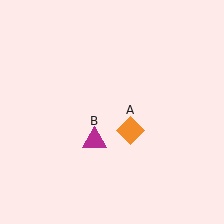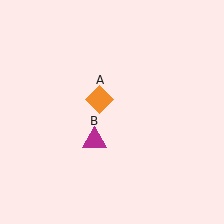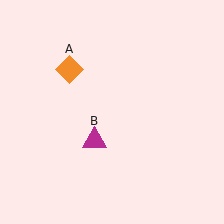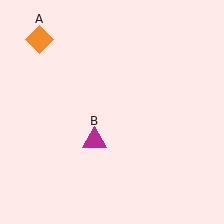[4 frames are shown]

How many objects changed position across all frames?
1 object changed position: orange diamond (object A).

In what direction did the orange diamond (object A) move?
The orange diamond (object A) moved up and to the left.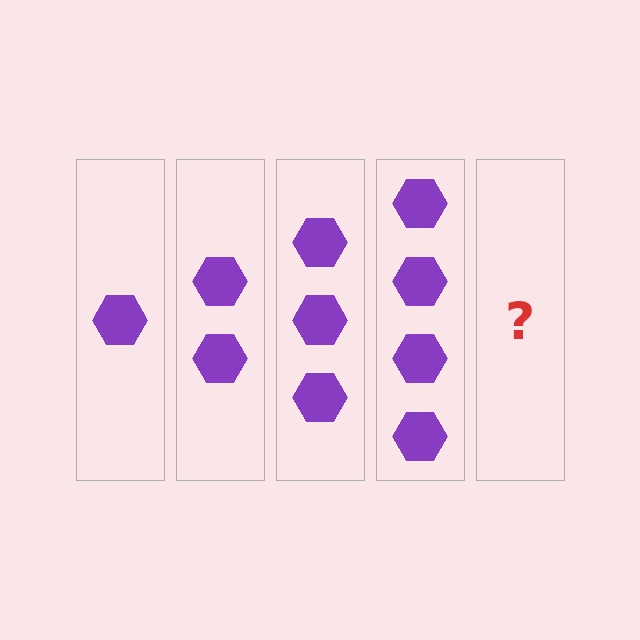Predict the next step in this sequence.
The next step is 5 hexagons.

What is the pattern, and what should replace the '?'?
The pattern is that each step adds one more hexagon. The '?' should be 5 hexagons.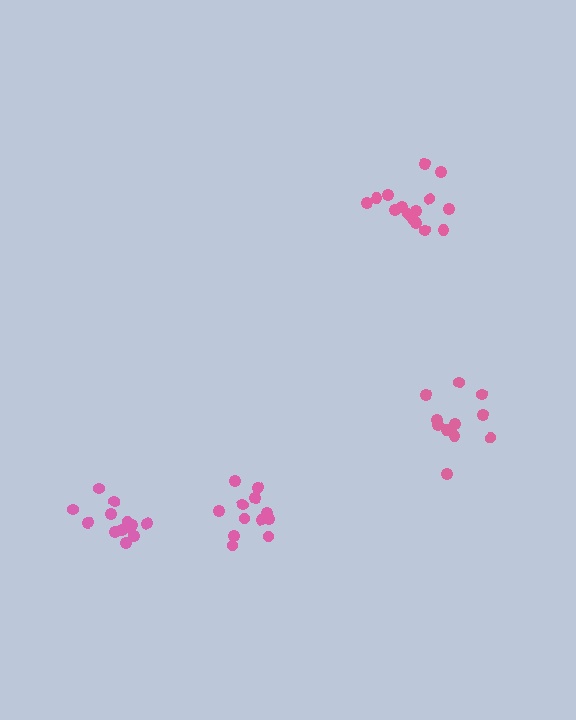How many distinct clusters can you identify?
There are 4 distinct clusters.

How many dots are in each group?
Group 1: 12 dots, Group 2: 12 dots, Group 3: 15 dots, Group 4: 14 dots (53 total).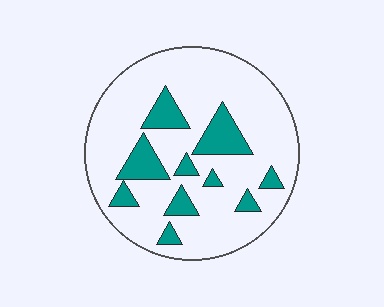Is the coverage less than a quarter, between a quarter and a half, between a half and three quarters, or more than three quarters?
Less than a quarter.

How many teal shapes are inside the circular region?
10.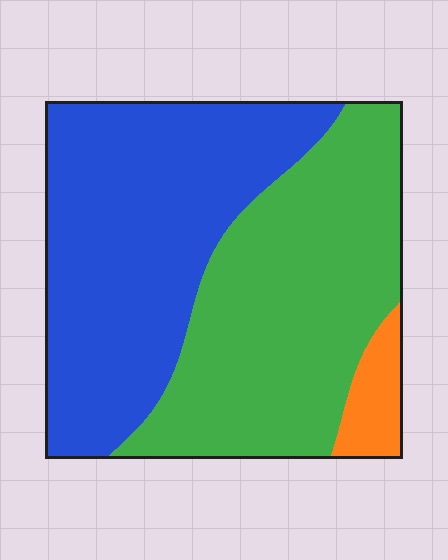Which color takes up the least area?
Orange, at roughly 5%.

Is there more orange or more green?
Green.